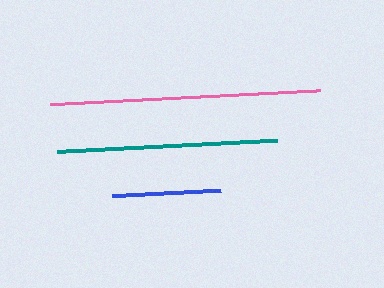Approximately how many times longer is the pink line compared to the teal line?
The pink line is approximately 1.2 times the length of the teal line.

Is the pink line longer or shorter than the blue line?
The pink line is longer than the blue line.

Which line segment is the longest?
The pink line is the longest at approximately 271 pixels.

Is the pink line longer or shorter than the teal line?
The pink line is longer than the teal line.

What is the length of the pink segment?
The pink segment is approximately 271 pixels long.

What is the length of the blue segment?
The blue segment is approximately 109 pixels long.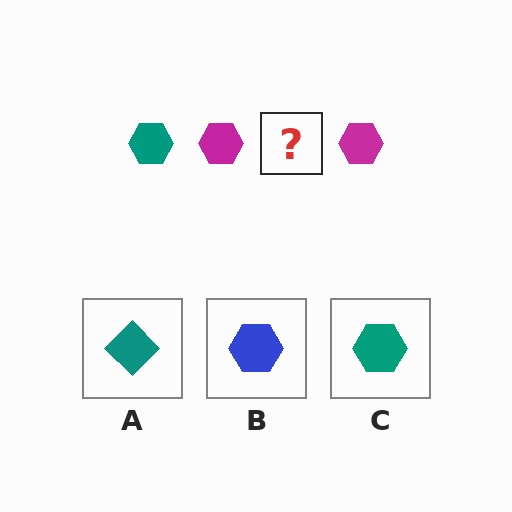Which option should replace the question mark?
Option C.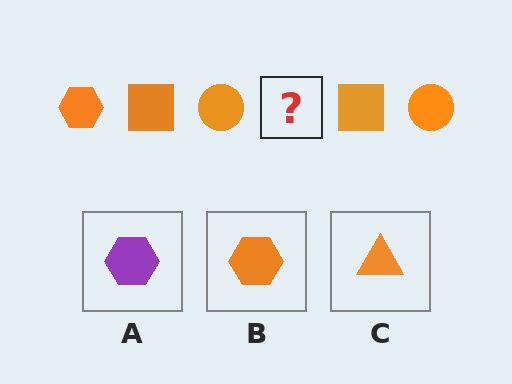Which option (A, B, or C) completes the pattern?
B.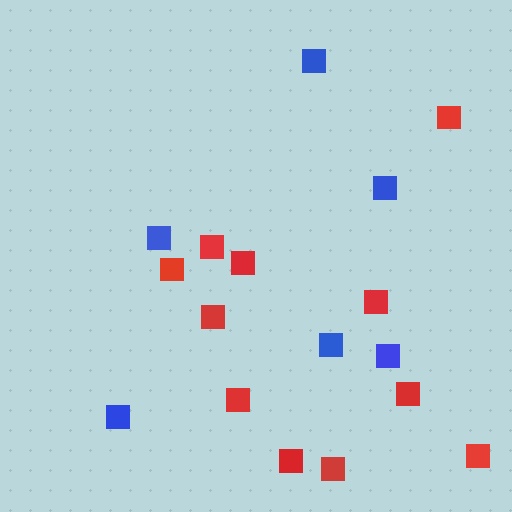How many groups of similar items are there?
There are 2 groups: one group of red squares (11) and one group of blue squares (6).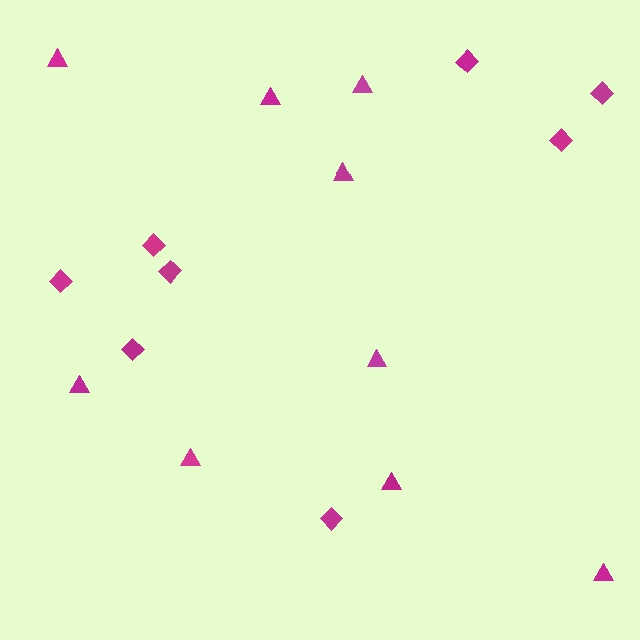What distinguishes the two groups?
There are 2 groups: one group of triangles (9) and one group of diamonds (8).